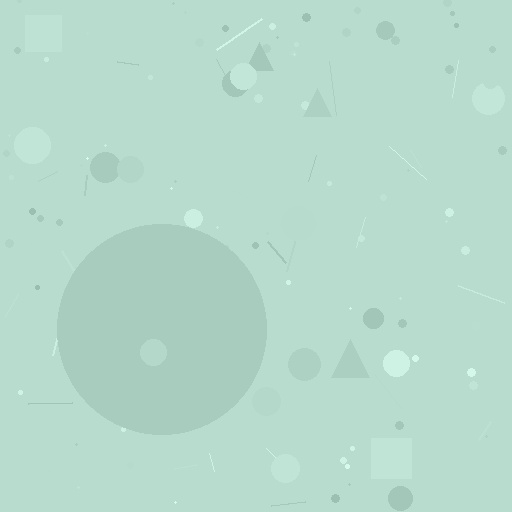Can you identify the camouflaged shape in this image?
The camouflaged shape is a circle.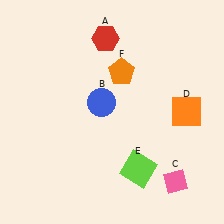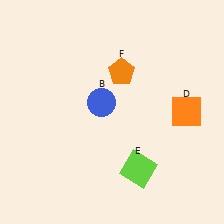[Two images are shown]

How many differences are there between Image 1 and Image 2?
There are 2 differences between the two images.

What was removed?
The red hexagon (A), the pink diamond (C) were removed in Image 2.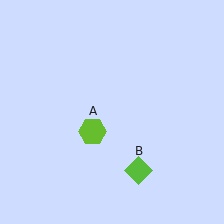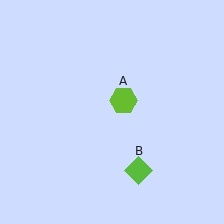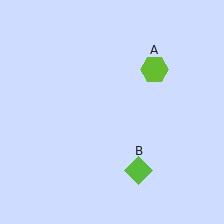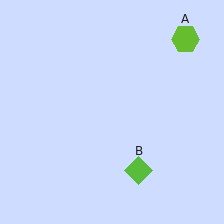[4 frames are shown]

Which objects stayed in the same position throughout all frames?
Lime diamond (object B) remained stationary.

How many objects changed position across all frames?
1 object changed position: lime hexagon (object A).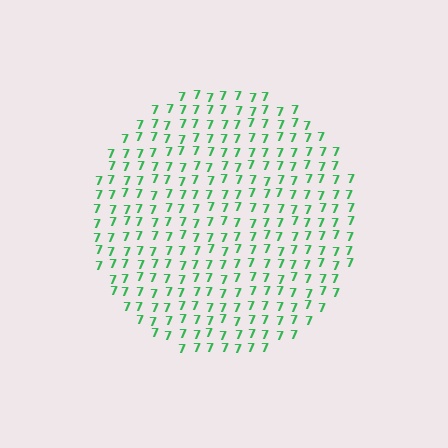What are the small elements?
The small elements are digit 7's.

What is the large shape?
The large shape is a circle.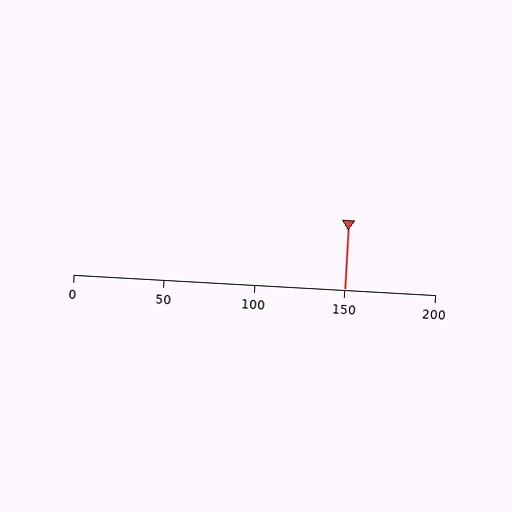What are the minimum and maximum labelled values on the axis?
The axis runs from 0 to 200.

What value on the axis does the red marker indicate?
The marker indicates approximately 150.